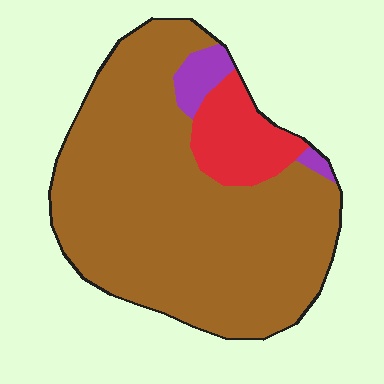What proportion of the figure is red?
Red takes up about one eighth (1/8) of the figure.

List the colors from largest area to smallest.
From largest to smallest: brown, red, purple.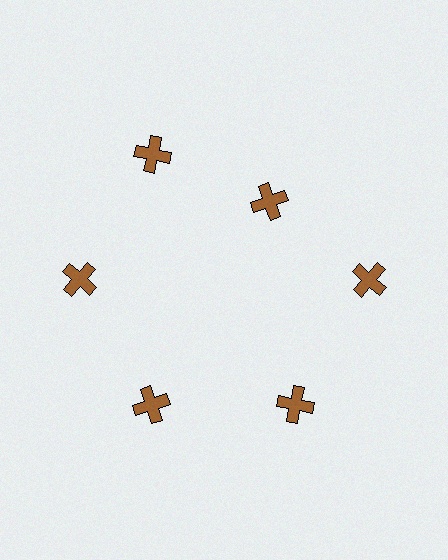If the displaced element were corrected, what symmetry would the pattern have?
It would have 6-fold rotational symmetry — the pattern would map onto itself every 60 degrees.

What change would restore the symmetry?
The symmetry would be restored by moving it outward, back onto the ring so that all 6 crosses sit at equal angles and equal distance from the center.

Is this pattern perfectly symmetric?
No. The 6 brown crosses are arranged in a ring, but one element near the 1 o'clock position is pulled inward toward the center, breaking the 6-fold rotational symmetry.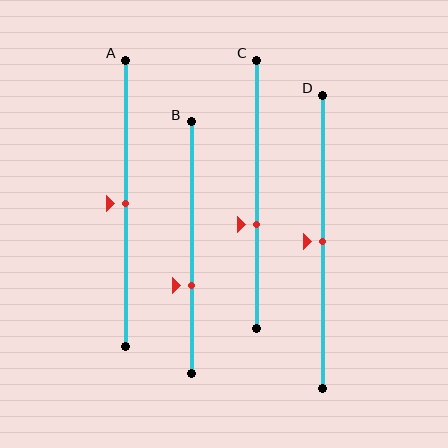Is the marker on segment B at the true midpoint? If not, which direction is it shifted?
No, the marker on segment B is shifted downward by about 15% of the segment length.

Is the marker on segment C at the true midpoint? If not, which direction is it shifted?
No, the marker on segment C is shifted downward by about 11% of the segment length.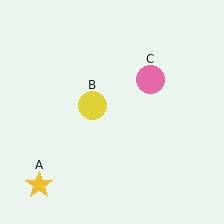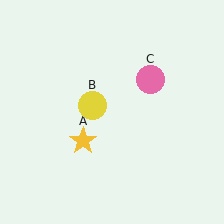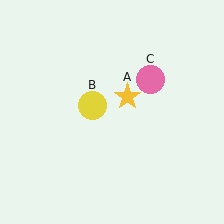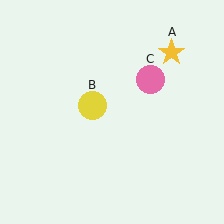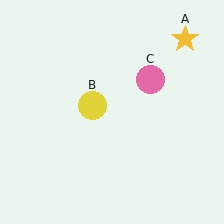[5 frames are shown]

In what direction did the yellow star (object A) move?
The yellow star (object A) moved up and to the right.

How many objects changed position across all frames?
1 object changed position: yellow star (object A).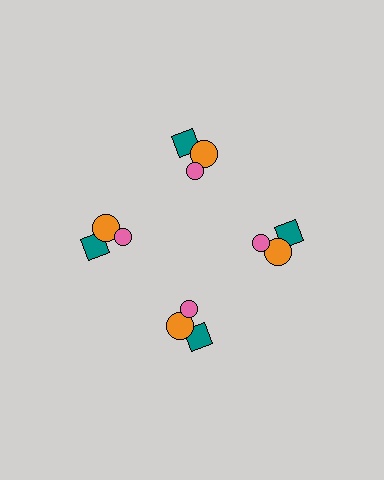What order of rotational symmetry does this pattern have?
This pattern has 4-fold rotational symmetry.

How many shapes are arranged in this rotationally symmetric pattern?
There are 12 shapes, arranged in 4 groups of 3.